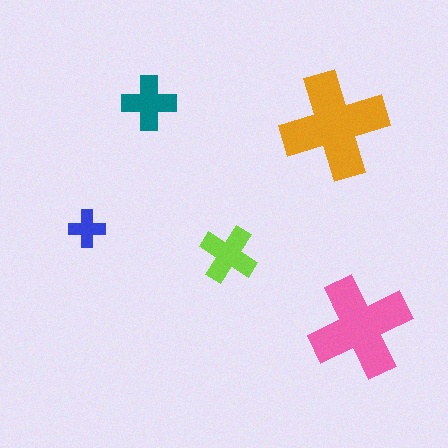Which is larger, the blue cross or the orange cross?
The orange one.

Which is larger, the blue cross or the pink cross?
The pink one.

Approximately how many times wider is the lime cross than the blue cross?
About 1.5 times wider.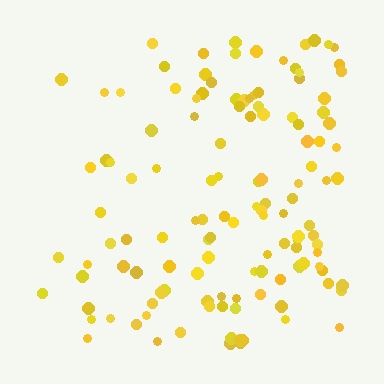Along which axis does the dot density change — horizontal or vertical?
Horizontal.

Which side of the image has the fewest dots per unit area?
The left.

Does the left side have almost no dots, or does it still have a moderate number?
Still a moderate number, just noticeably fewer than the right.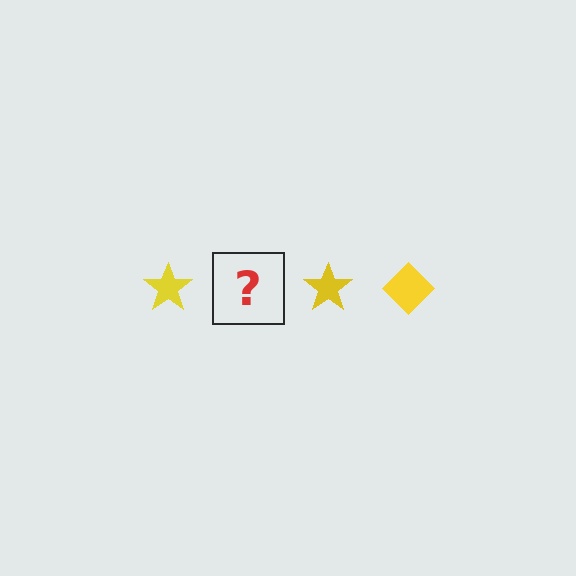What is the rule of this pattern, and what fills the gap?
The rule is that the pattern cycles through star, diamond shapes in yellow. The gap should be filled with a yellow diamond.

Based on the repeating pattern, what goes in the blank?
The blank should be a yellow diamond.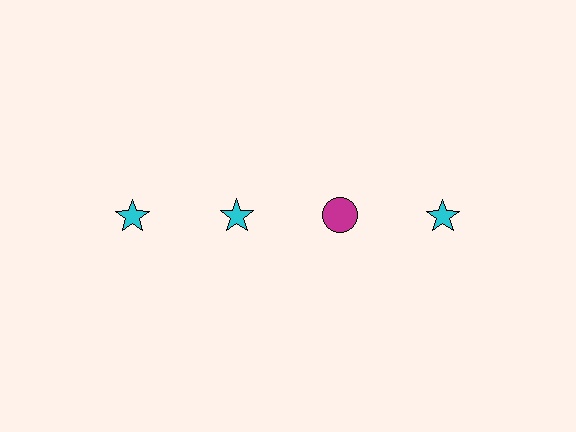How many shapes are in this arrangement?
There are 4 shapes arranged in a grid pattern.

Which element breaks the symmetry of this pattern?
The magenta circle in the top row, center column breaks the symmetry. All other shapes are cyan stars.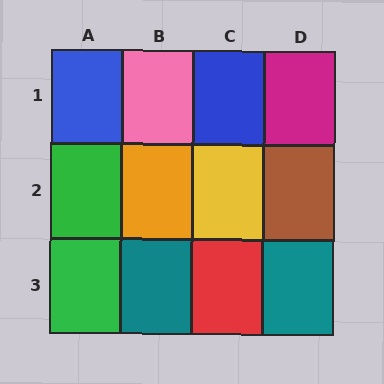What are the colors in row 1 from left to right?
Blue, pink, blue, magenta.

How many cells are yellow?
1 cell is yellow.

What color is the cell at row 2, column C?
Yellow.